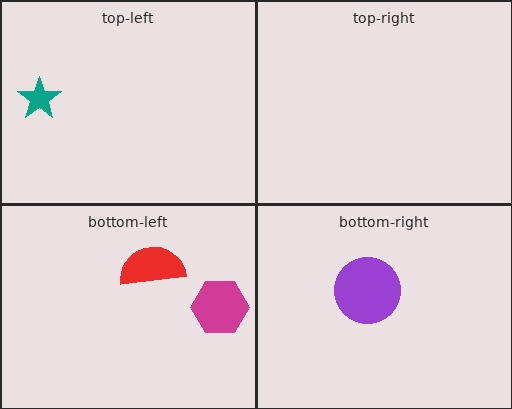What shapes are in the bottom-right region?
The purple circle.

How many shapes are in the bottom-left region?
2.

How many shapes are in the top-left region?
1.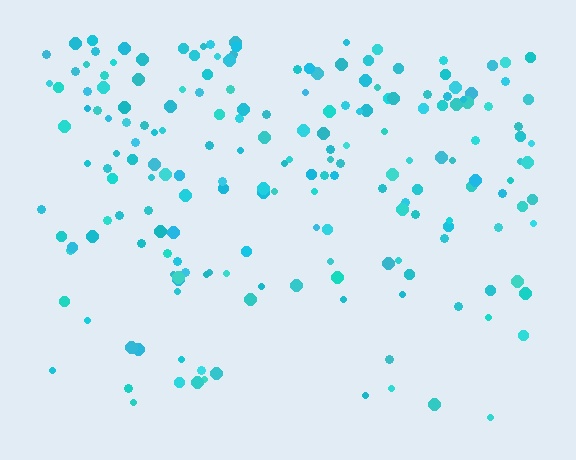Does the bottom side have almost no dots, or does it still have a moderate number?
Still a moderate number, just noticeably fewer than the top.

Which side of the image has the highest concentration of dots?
The top.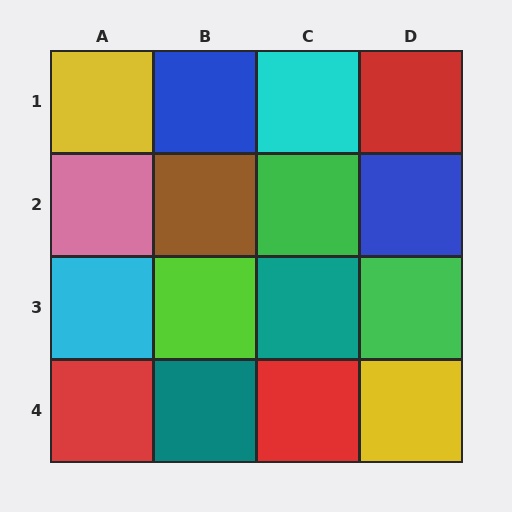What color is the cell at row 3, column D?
Green.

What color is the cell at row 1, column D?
Red.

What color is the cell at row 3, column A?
Cyan.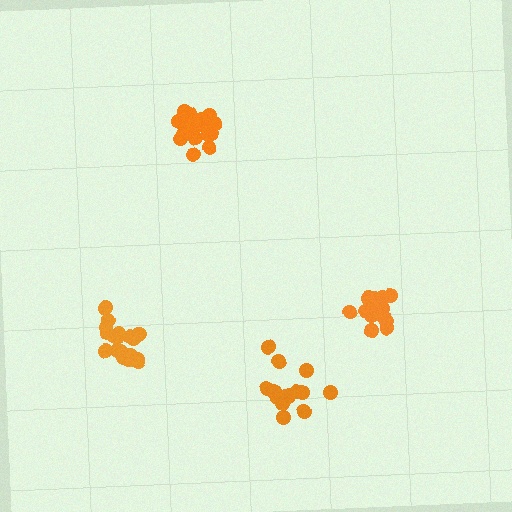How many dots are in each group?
Group 1: 17 dots, Group 2: 20 dots, Group 3: 15 dots, Group 4: 18 dots (70 total).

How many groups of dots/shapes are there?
There are 4 groups.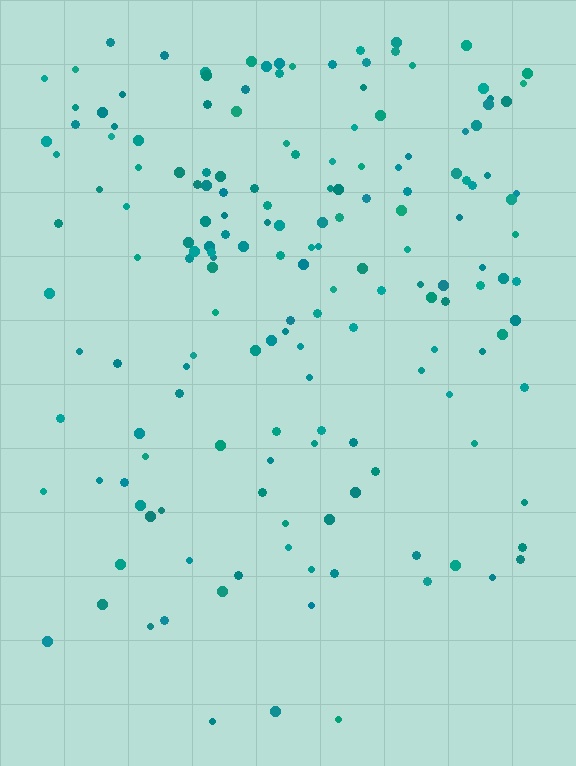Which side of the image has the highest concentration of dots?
The top.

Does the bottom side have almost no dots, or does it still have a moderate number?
Still a moderate number, just noticeably fewer than the top.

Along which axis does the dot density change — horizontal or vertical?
Vertical.